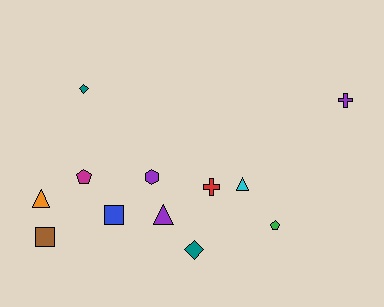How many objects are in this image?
There are 12 objects.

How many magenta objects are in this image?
There is 1 magenta object.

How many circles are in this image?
There are no circles.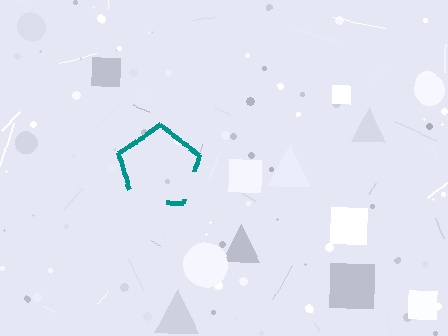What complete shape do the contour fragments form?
The contour fragments form a pentagon.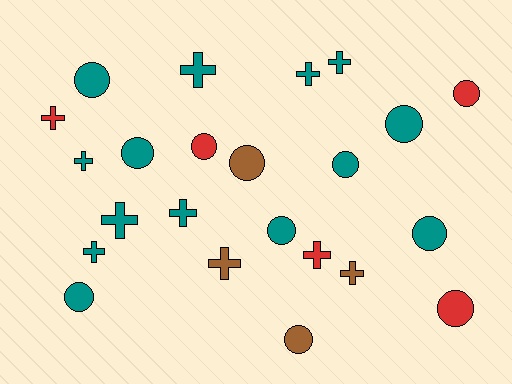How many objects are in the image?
There are 23 objects.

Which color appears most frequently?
Teal, with 14 objects.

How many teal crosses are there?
There are 7 teal crosses.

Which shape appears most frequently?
Circle, with 12 objects.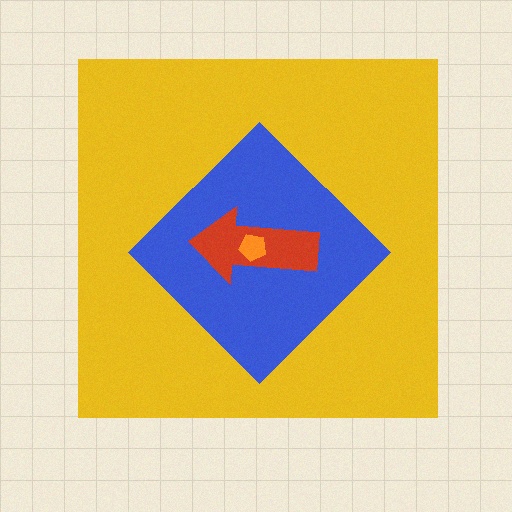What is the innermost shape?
The orange pentagon.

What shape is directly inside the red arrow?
The orange pentagon.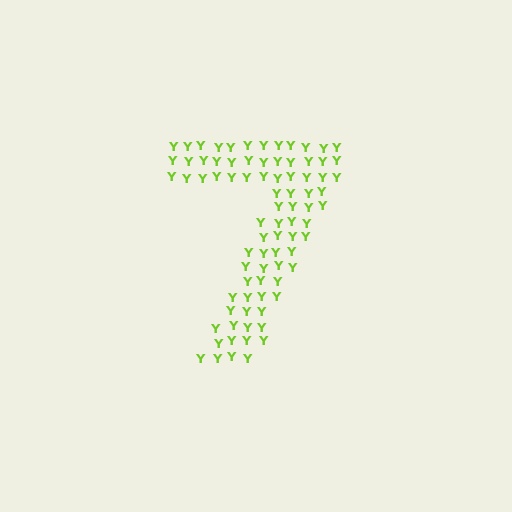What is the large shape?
The large shape is the digit 7.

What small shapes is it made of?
It is made of small letter Y's.